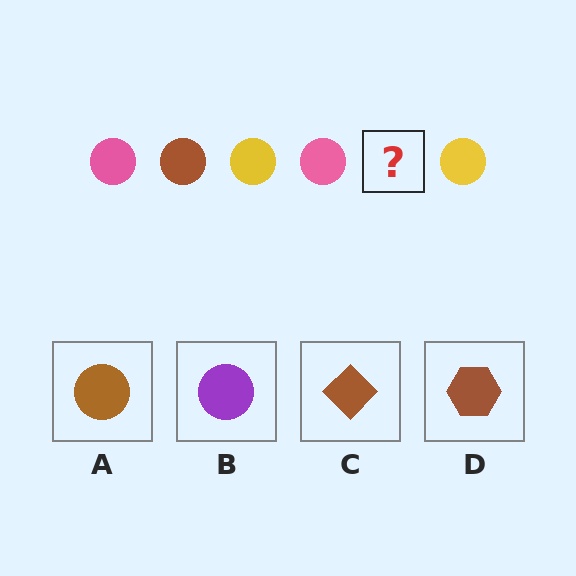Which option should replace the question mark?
Option A.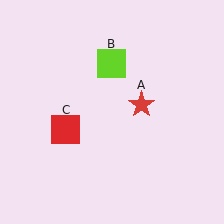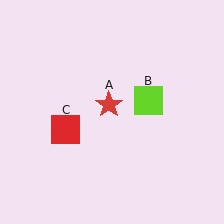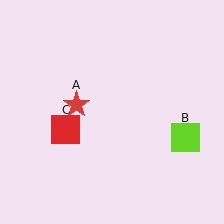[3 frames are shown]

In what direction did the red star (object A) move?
The red star (object A) moved left.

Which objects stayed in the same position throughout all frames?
Red square (object C) remained stationary.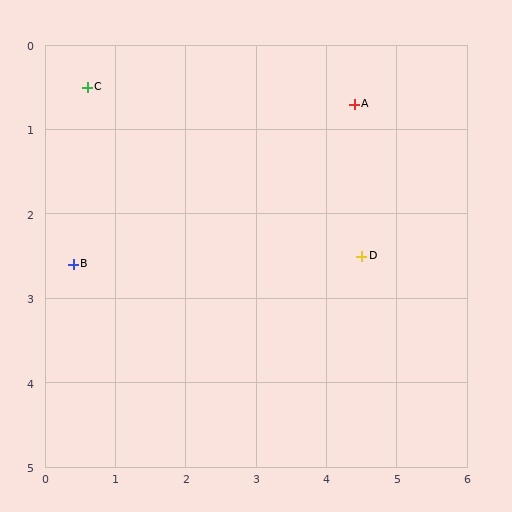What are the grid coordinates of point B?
Point B is at approximately (0.4, 2.6).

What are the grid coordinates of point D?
Point D is at approximately (4.5, 2.5).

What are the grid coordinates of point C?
Point C is at approximately (0.6, 0.5).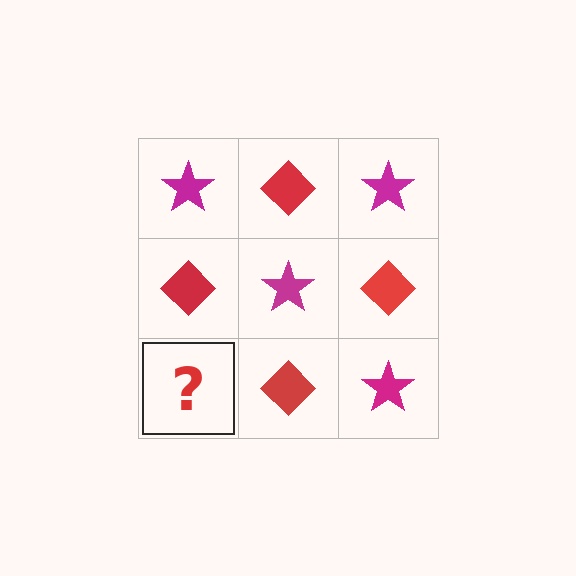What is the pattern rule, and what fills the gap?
The rule is that it alternates magenta star and red diamond in a checkerboard pattern. The gap should be filled with a magenta star.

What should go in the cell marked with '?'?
The missing cell should contain a magenta star.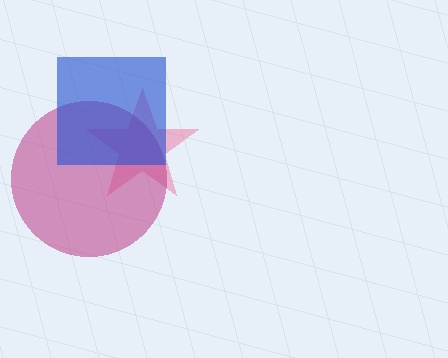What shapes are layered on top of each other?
The layered shapes are: a pink star, a magenta circle, a blue square.